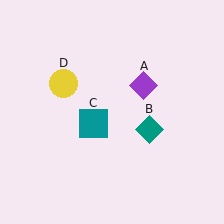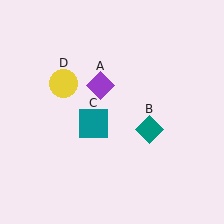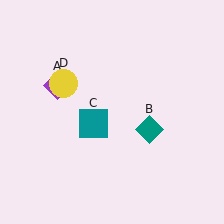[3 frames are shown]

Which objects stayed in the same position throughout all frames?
Teal diamond (object B) and teal square (object C) and yellow circle (object D) remained stationary.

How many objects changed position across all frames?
1 object changed position: purple diamond (object A).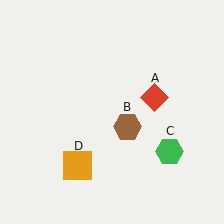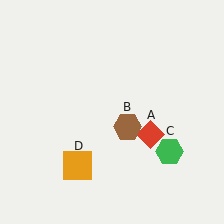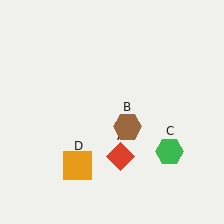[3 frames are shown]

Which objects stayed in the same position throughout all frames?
Brown hexagon (object B) and green hexagon (object C) and orange square (object D) remained stationary.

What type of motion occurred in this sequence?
The red diamond (object A) rotated clockwise around the center of the scene.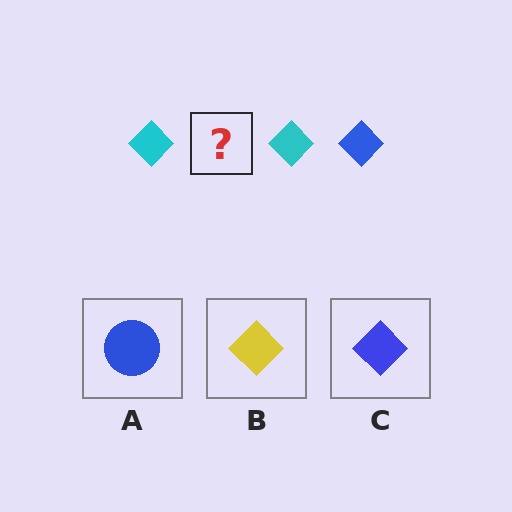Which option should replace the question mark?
Option C.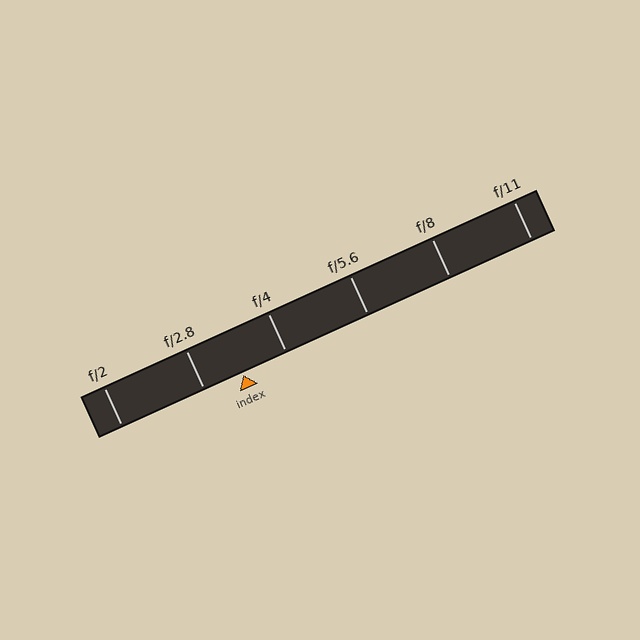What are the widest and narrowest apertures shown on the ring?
The widest aperture shown is f/2 and the narrowest is f/11.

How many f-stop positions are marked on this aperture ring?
There are 6 f-stop positions marked.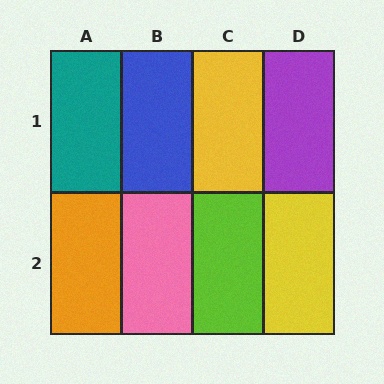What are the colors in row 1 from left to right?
Teal, blue, yellow, purple.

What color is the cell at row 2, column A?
Orange.